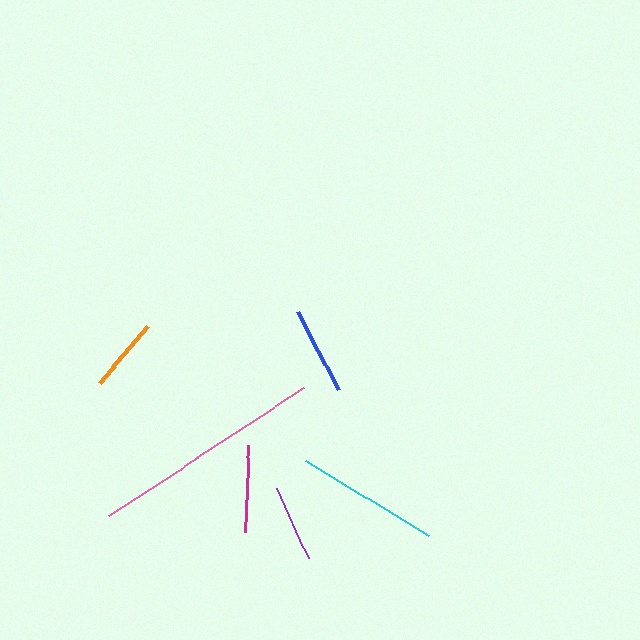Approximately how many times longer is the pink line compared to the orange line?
The pink line is approximately 3.1 times the length of the orange line.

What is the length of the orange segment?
The orange segment is approximately 75 pixels long.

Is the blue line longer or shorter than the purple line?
The blue line is longer than the purple line.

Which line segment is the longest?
The pink line is the longest at approximately 232 pixels.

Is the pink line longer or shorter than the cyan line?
The pink line is longer than the cyan line.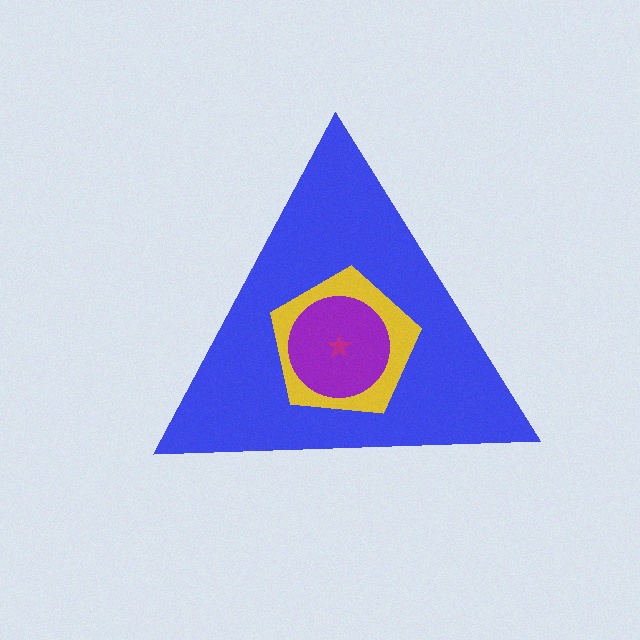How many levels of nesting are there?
4.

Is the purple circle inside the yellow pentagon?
Yes.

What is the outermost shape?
The blue triangle.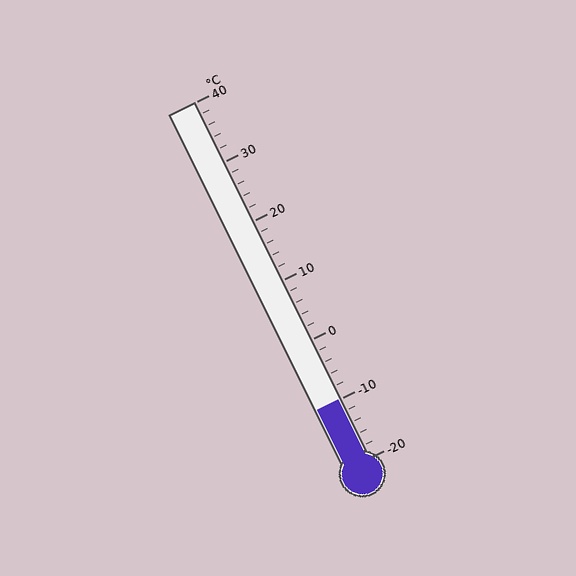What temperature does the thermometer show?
The thermometer shows approximately -10°C.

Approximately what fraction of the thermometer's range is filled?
The thermometer is filled to approximately 15% of its range.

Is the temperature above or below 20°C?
The temperature is below 20°C.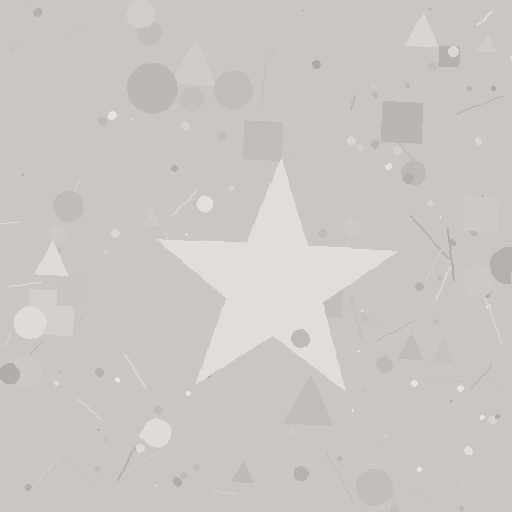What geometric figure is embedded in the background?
A star is embedded in the background.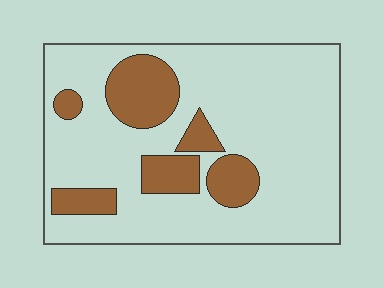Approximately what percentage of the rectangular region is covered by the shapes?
Approximately 20%.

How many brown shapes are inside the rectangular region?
6.